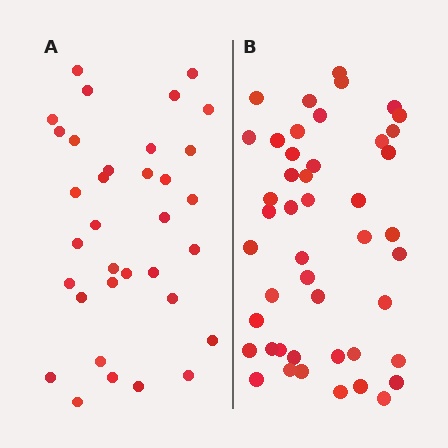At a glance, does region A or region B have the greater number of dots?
Region B (the right region) has more dots.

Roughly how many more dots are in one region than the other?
Region B has roughly 12 or so more dots than region A.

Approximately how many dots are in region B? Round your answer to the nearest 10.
About 50 dots. (The exact count is 46, which rounds to 50.)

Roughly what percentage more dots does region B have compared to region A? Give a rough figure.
About 35% more.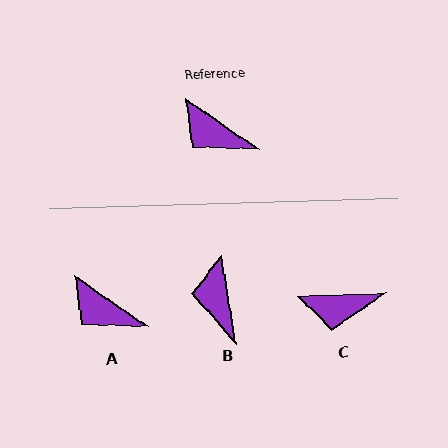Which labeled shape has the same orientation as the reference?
A.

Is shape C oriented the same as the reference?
No, it is off by about 36 degrees.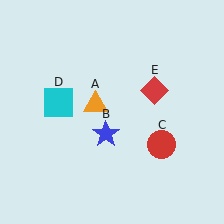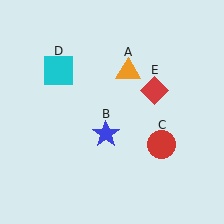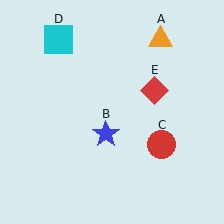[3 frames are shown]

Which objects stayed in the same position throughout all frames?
Blue star (object B) and red circle (object C) and red diamond (object E) remained stationary.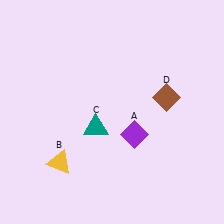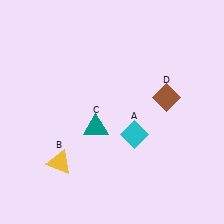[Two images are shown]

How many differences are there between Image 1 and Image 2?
There is 1 difference between the two images.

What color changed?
The diamond (A) changed from purple in Image 1 to cyan in Image 2.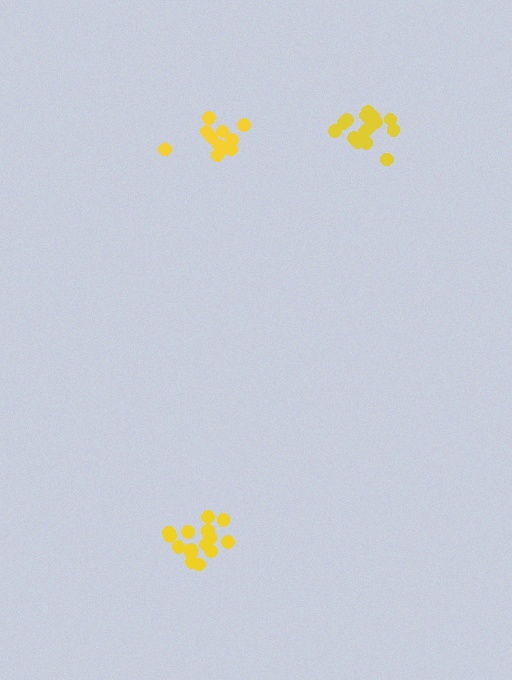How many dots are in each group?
Group 1: 15 dots, Group 2: 12 dots, Group 3: 18 dots (45 total).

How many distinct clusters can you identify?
There are 3 distinct clusters.